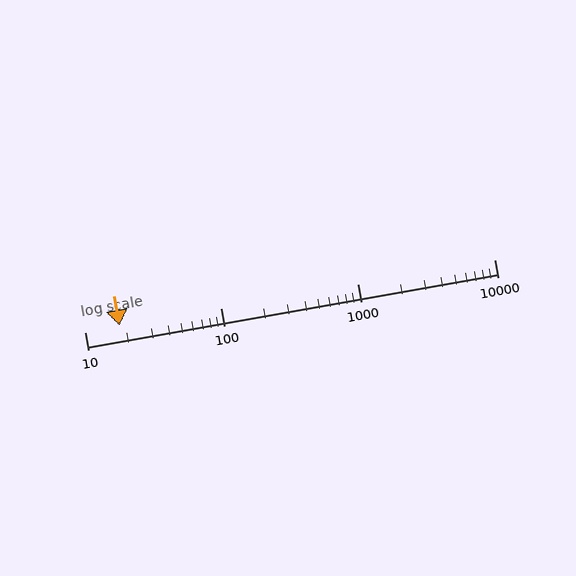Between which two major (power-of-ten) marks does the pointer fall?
The pointer is between 10 and 100.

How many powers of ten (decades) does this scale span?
The scale spans 3 decades, from 10 to 10000.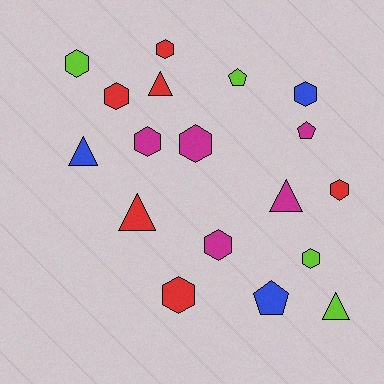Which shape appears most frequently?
Hexagon, with 10 objects.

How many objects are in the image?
There are 18 objects.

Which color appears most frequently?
Red, with 6 objects.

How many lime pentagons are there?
There is 1 lime pentagon.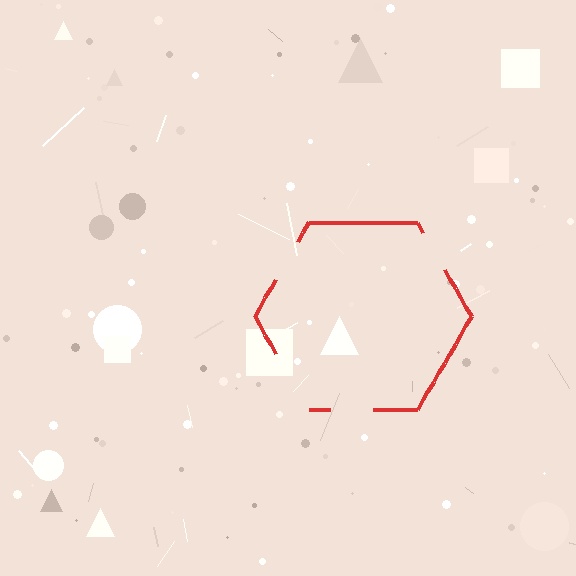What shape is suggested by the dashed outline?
The dashed outline suggests a hexagon.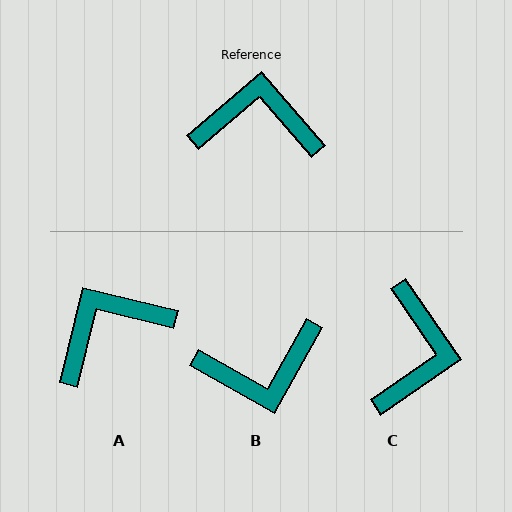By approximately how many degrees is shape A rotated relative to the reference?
Approximately 36 degrees counter-clockwise.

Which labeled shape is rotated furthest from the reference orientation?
B, about 160 degrees away.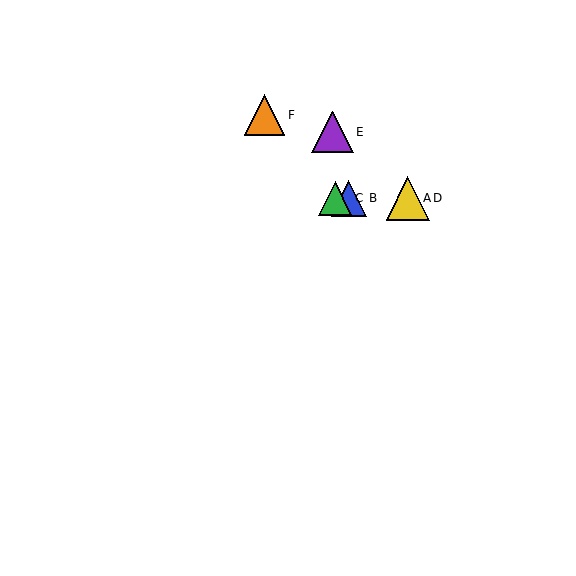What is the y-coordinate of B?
Object B is at y≈198.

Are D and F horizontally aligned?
No, D is at y≈198 and F is at y≈115.